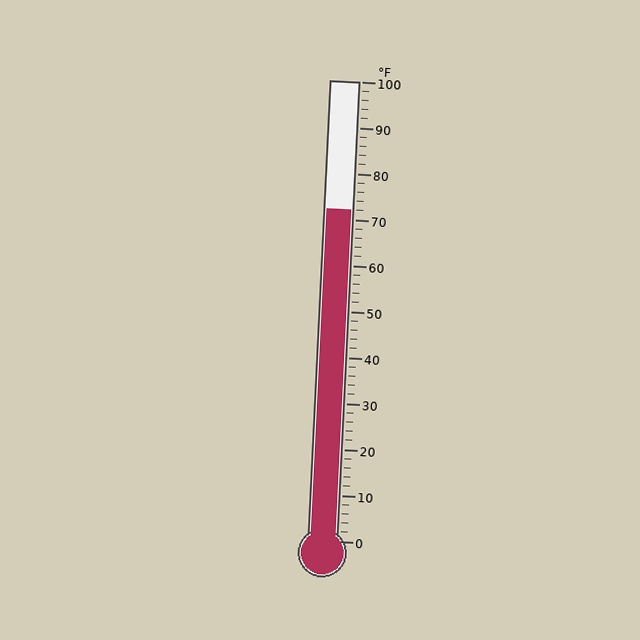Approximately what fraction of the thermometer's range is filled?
The thermometer is filled to approximately 70% of its range.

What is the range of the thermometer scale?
The thermometer scale ranges from 0°F to 100°F.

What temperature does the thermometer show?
The thermometer shows approximately 72°F.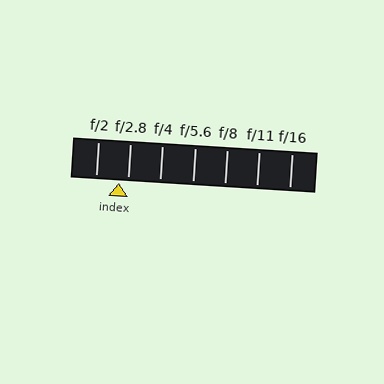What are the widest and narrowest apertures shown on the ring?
The widest aperture shown is f/2 and the narrowest is f/16.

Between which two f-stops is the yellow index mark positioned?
The index mark is between f/2 and f/2.8.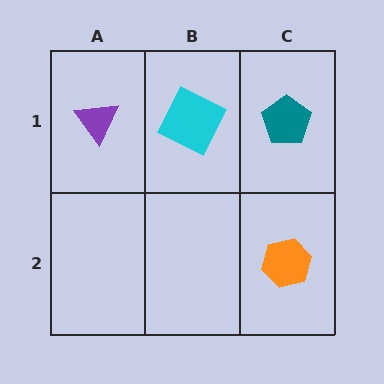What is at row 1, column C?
A teal pentagon.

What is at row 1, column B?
A cyan square.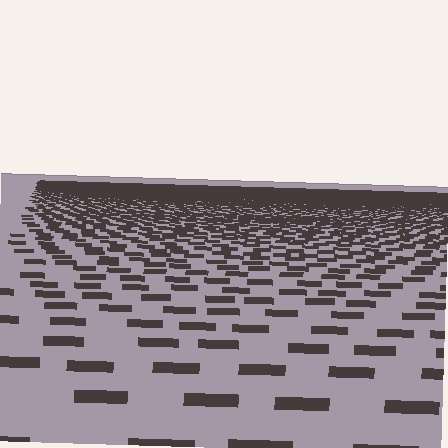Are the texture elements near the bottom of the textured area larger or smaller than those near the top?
Larger. Near the bottom, elements are closer to the viewer and appear at a bigger on-screen size.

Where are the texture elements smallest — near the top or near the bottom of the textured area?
Near the top.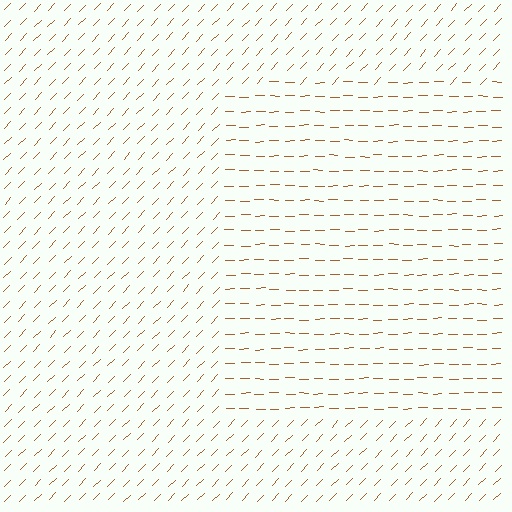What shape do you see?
I see a rectangle.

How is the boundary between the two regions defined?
The boundary is defined purely by a change in line orientation (approximately 45 degrees difference). All lines are the same color and thickness.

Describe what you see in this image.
The image is filled with small brown line segments. A rectangle region in the image has lines oriented differently from the surrounding lines, creating a visible texture boundary.